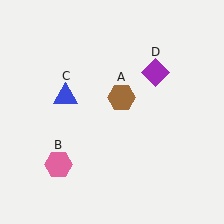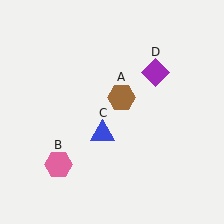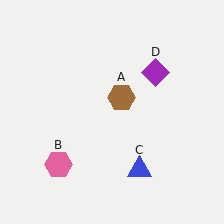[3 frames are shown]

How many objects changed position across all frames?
1 object changed position: blue triangle (object C).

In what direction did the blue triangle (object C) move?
The blue triangle (object C) moved down and to the right.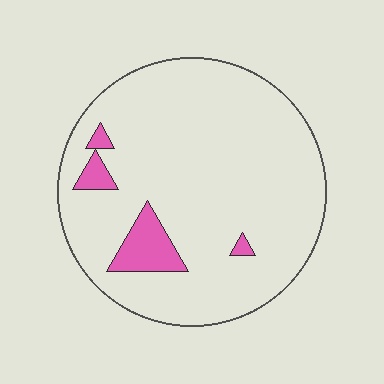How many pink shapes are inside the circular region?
4.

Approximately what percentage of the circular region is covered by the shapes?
Approximately 10%.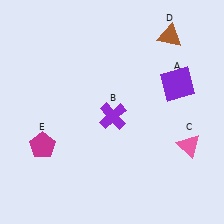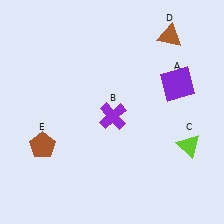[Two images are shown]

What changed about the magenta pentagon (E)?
In Image 1, E is magenta. In Image 2, it changed to brown.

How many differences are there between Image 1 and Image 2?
There are 2 differences between the two images.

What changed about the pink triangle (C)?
In Image 1, C is pink. In Image 2, it changed to lime.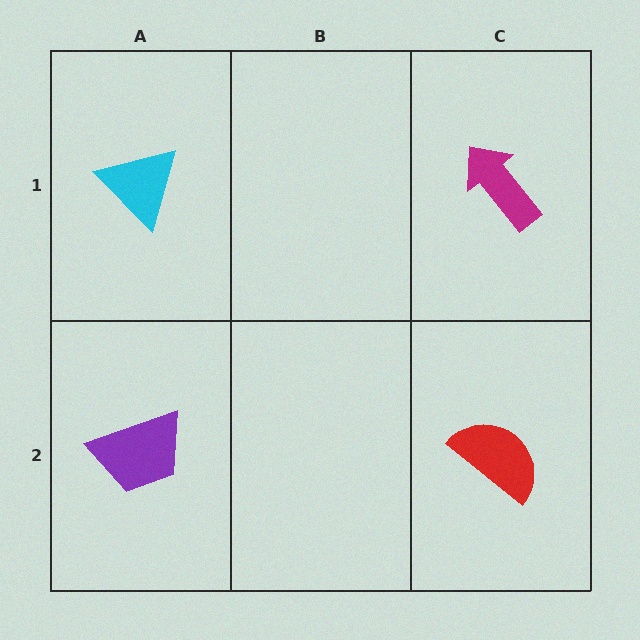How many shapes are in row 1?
2 shapes.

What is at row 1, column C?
A magenta arrow.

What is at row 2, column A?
A purple trapezoid.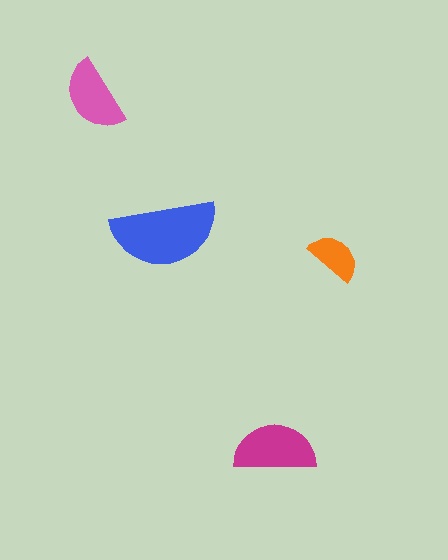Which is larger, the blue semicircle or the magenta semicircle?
The blue one.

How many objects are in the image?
There are 4 objects in the image.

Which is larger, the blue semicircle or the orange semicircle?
The blue one.